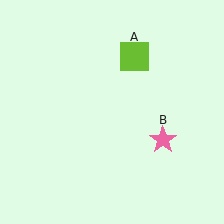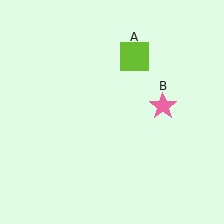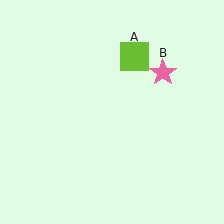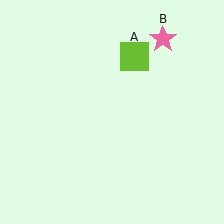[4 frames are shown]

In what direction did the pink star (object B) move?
The pink star (object B) moved up.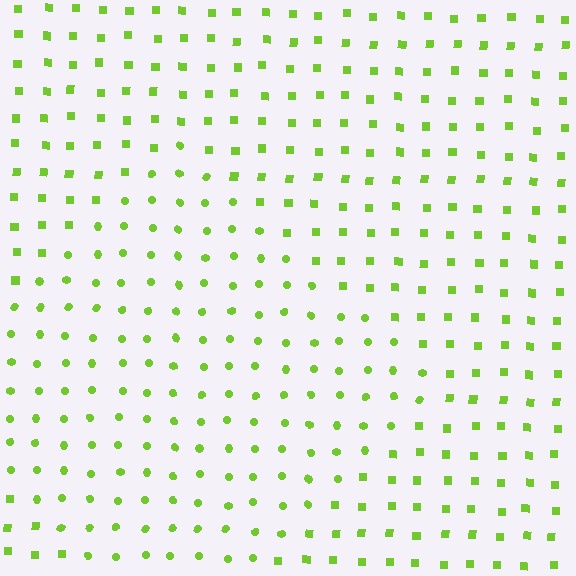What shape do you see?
I see a diamond.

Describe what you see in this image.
The image is filled with small lime elements arranged in a uniform grid. A diamond-shaped region contains circles, while the surrounding area contains squares. The boundary is defined purely by the change in element shape.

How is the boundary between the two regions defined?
The boundary is defined by a change in element shape: circles inside vs. squares outside. All elements share the same color and spacing.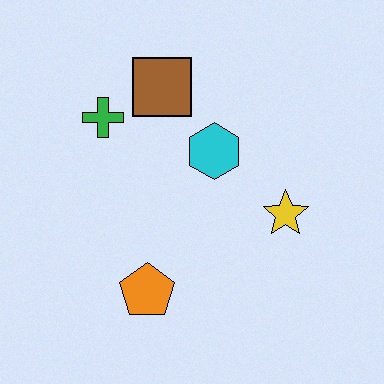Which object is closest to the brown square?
The green cross is closest to the brown square.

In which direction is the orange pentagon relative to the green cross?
The orange pentagon is below the green cross.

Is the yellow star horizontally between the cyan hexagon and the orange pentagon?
No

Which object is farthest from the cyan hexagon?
The orange pentagon is farthest from the cyan hexagon.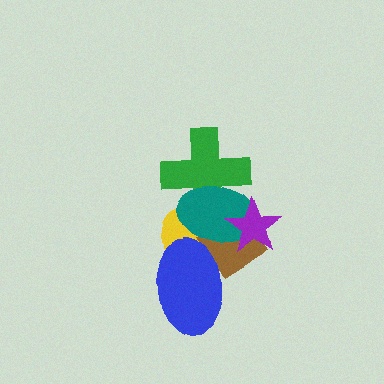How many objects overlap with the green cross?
2 objects overlap with the green cross.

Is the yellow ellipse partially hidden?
Yes, it is partially covered by another shape.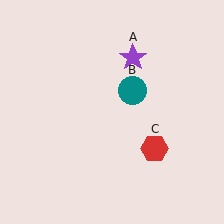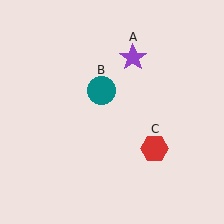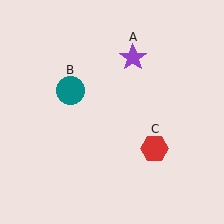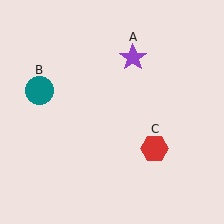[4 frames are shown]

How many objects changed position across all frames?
1 object changed position: teal circle (object B).